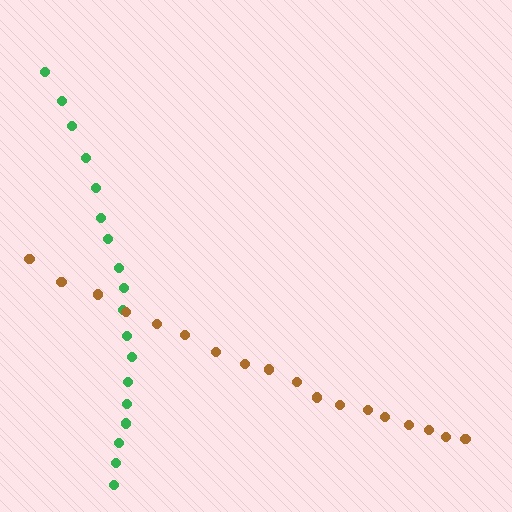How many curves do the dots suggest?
There are 2 distinct paths.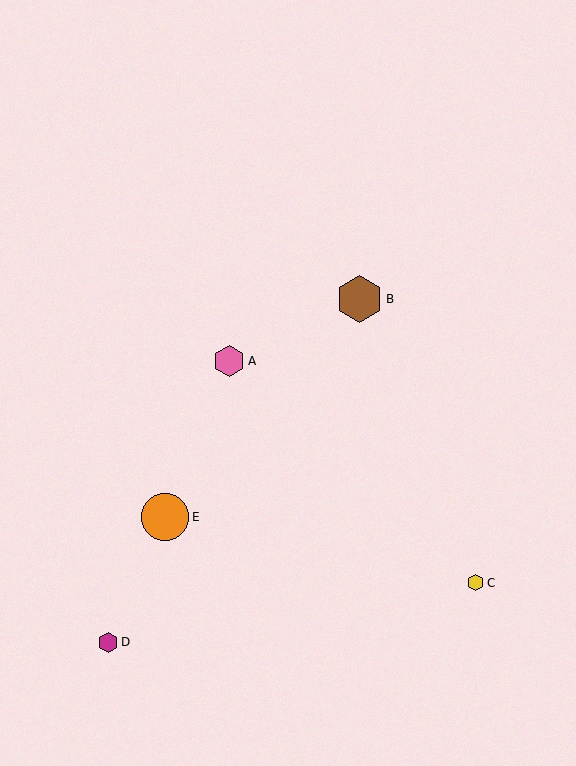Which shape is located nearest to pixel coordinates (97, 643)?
The magenta hexagon (labeled D) at (108, 642) is nearest to that location.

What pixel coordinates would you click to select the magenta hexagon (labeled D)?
Click at (108, 642) to select the magenta hexagon D.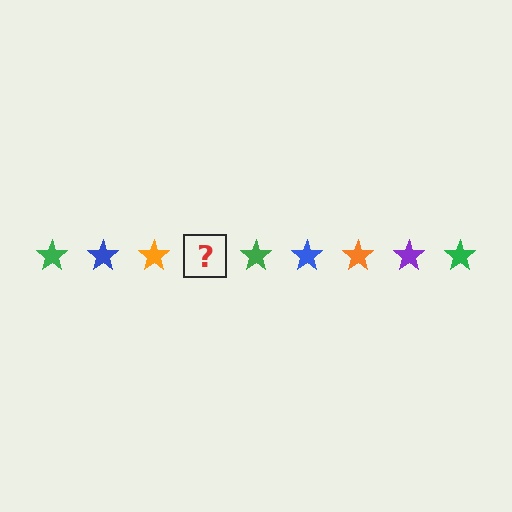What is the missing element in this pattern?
The missing element is a purple star.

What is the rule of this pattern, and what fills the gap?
The rule is that the pattern cycles through green, blue, orange, purple stars. The gap should be filled with a purple star.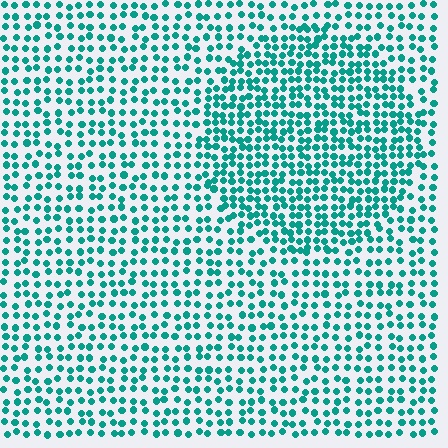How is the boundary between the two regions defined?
The boundary is defined by a change in element density (approximately 1.6x ratio). All elements are the same color, size, and shape.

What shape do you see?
I see a circle.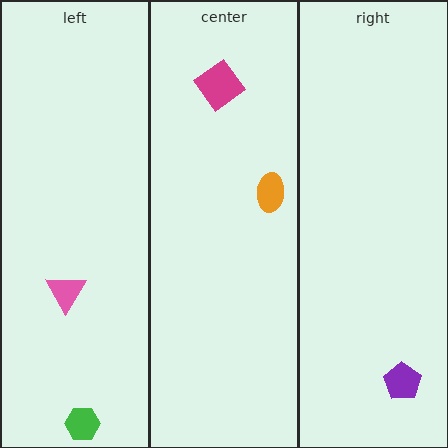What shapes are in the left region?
The pink triangle, the green hexagon.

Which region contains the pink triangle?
The left region.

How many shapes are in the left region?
2.